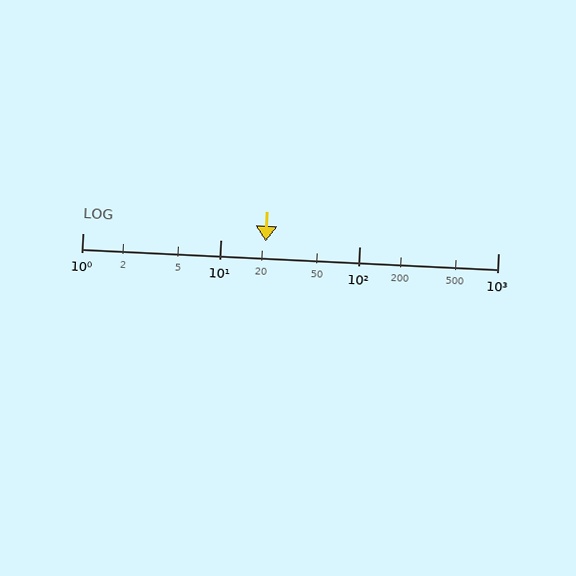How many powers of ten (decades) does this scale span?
The scale spans 3 decades, from 1 to 1000.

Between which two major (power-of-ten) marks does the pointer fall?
The pointer is between 10 and 100.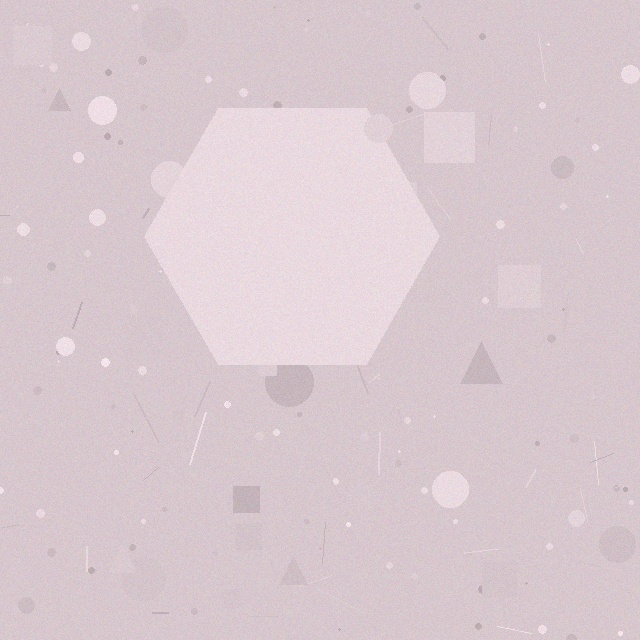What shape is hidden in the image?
A hexagon is hidden in the image.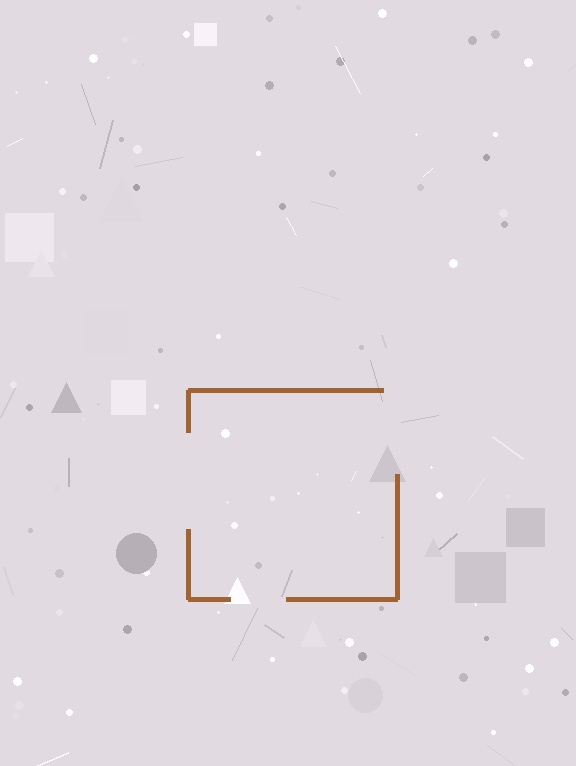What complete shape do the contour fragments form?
The contour fragments form a square.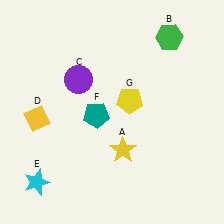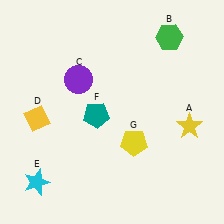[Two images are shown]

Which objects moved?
The objects that moved are: the yellow star (A), the yellow pentagon (G).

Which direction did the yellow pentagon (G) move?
The yellow pentagon (G) moved down.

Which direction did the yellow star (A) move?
The yellow star (A) moved right.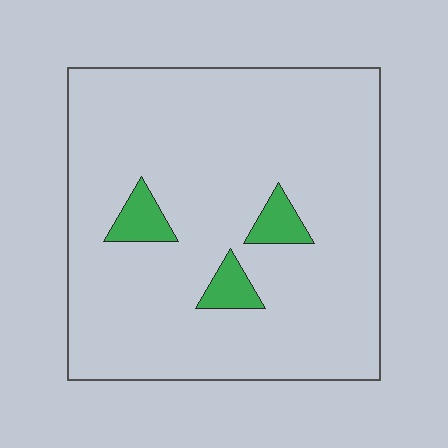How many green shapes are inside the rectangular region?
3.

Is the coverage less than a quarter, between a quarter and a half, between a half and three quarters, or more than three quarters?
Less than a quarter.